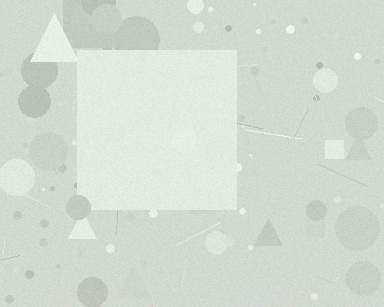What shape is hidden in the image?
A square is hidden in the image.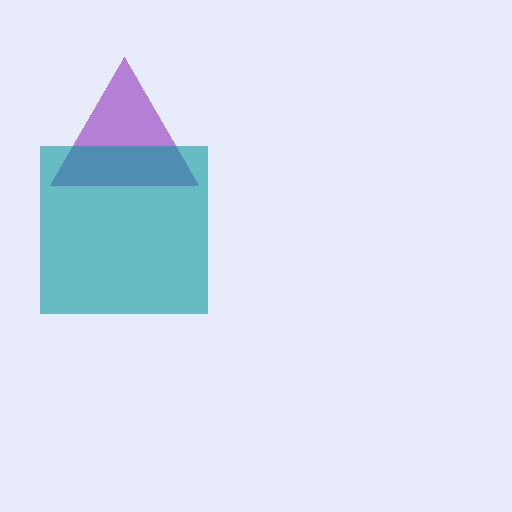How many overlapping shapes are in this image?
There are 2 overlapping shapes in the image.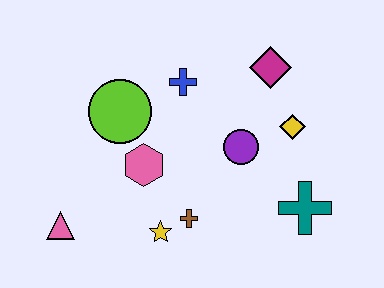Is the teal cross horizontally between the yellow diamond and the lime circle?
No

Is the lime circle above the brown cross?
Yes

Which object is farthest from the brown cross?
The magenta diamond is farthest from the brown cross.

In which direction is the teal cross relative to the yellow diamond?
The teal cross is below the yellow diamond.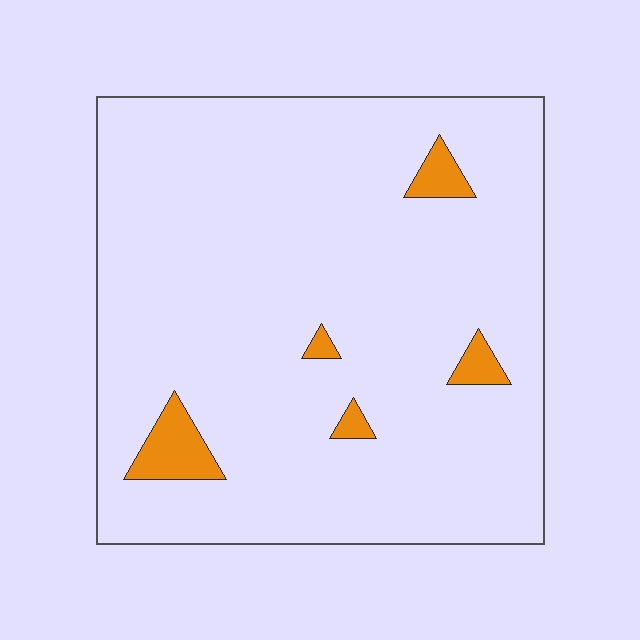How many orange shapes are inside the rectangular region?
5.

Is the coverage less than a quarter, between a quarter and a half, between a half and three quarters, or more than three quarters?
Less than a quarter.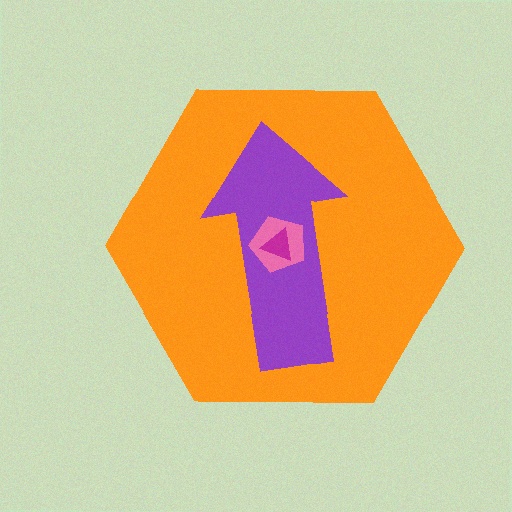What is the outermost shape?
The orange hexagon.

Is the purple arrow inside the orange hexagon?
Yes.